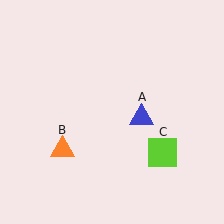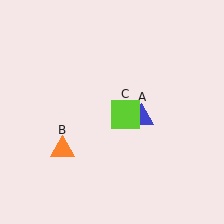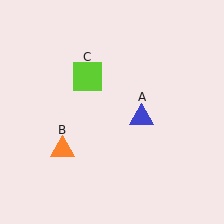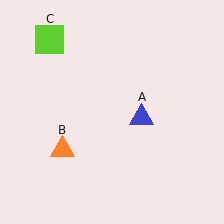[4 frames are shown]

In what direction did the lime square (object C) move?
The lime square (object C) moved up and to the left.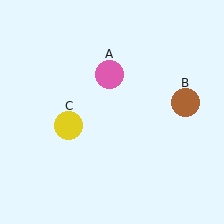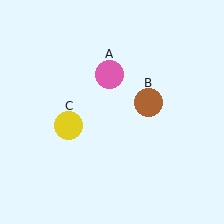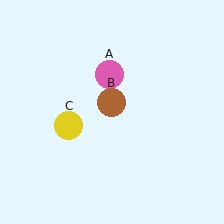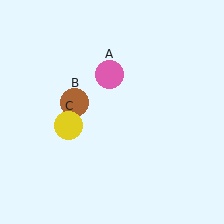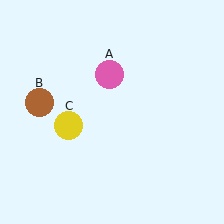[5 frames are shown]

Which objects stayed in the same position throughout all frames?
Pink circle (object A) and yellow circle (object C) remained stationary.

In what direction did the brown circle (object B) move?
The brown circle (object B) moved left.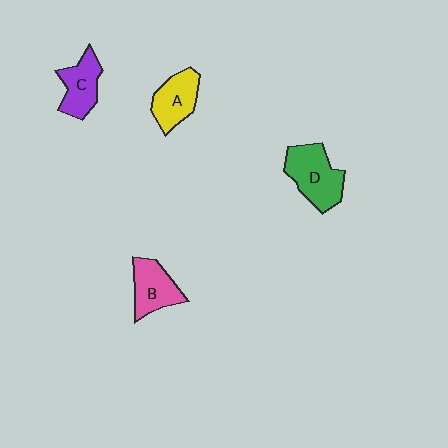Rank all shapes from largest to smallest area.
From largest to smallest: D (green), B (pink), A (yellow), C (purple).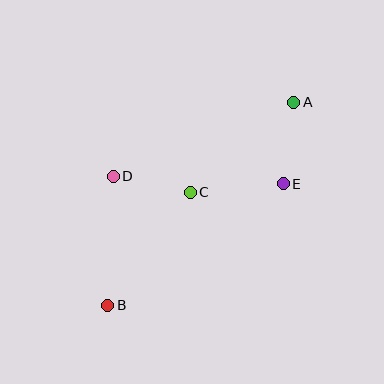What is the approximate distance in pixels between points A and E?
The distance between A and E is approximately 82 pixels.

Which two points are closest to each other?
Points C and D are closest to each other.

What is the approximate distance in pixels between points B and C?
The distance between B and C is approximately 140 pixels.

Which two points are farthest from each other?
Points A and B are farthest from each other.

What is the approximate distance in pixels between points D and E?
The distance between D and E is approximately 170 pixels.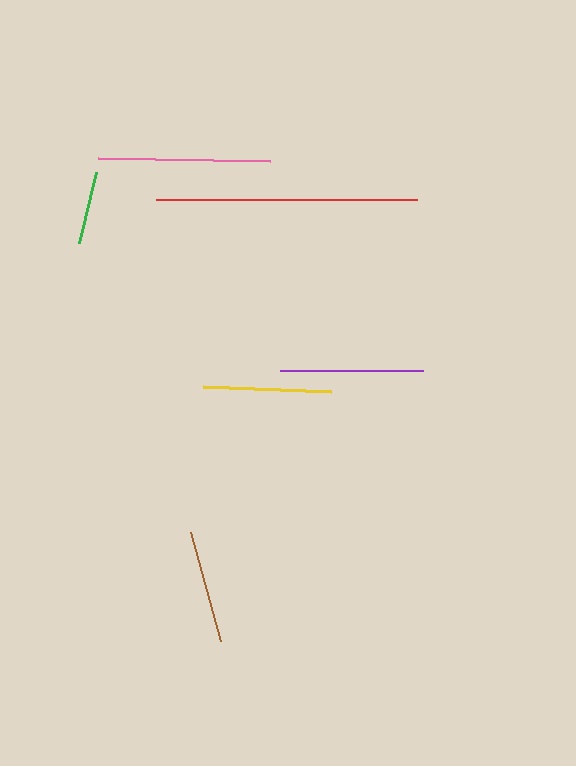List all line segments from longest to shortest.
From longest to shortest: red, pink, purple, yellow, brown, green.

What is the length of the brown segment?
The brown segment is approximately 113 pixels long.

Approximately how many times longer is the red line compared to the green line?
The red line is approximately 3.6 times the length of the green line.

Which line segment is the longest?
The red line is the longest at approximately 261 pixels.